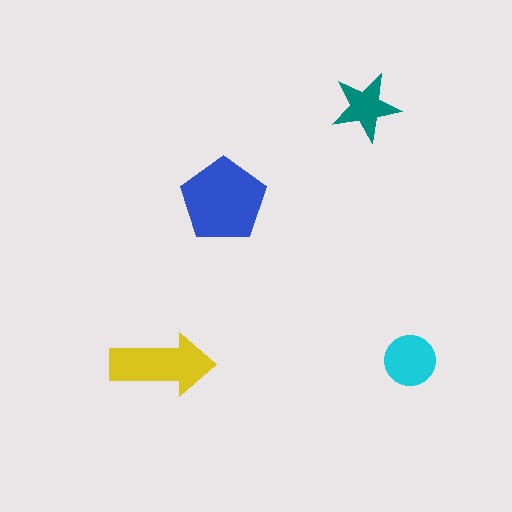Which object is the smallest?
The teal star.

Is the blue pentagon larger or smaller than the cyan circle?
Larger.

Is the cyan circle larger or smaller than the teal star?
Larger.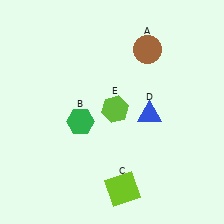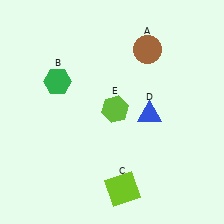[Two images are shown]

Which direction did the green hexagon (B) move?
The green hexagon (B) moved up.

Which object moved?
The green hexagon (B) moved up.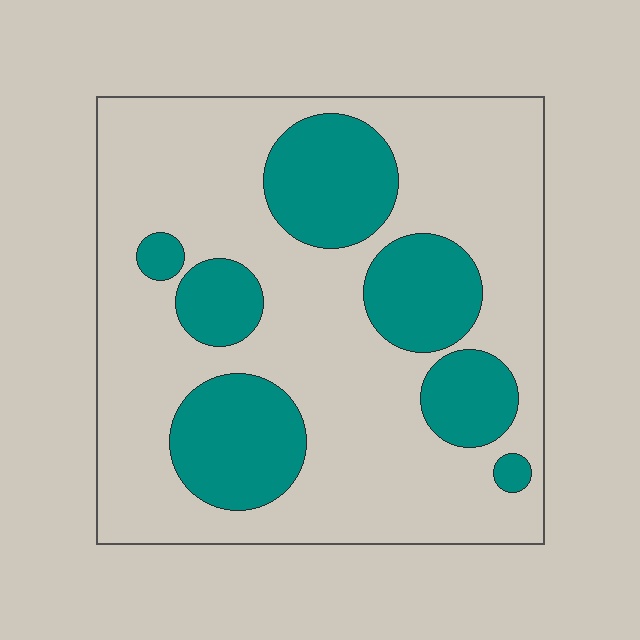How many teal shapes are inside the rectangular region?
7.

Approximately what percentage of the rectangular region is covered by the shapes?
Approximately 30%.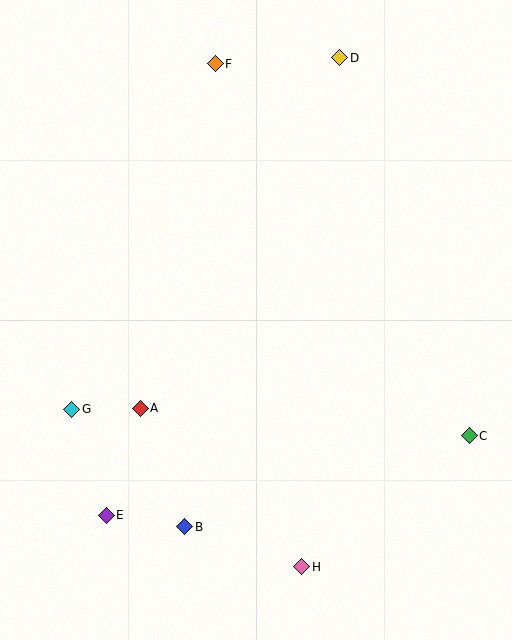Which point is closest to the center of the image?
Point A at (140, 408) is closest to the center.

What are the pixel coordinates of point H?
Point H is at (302, 567).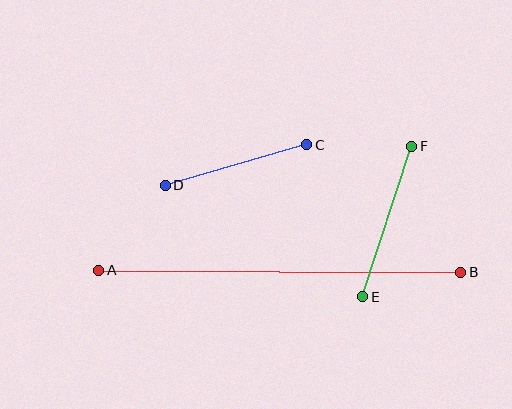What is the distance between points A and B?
The distance is approximately 362 pixels.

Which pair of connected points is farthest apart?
Points A and B are farthest apart.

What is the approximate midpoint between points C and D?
The midpoint is at approximately (236, 165) pixels.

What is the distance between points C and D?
The distance is approximately 147 pixels.